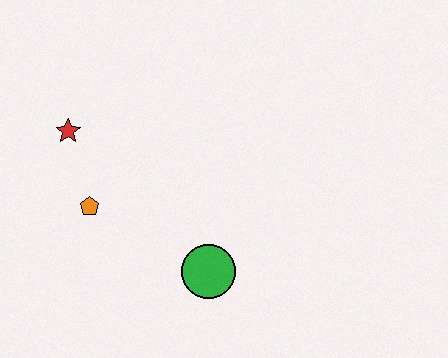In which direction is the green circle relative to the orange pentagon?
The green circle is to the right of the orange pentagon.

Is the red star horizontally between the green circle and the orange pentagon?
No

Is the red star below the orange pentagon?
No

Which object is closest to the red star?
The orange pentagon is closest to the red star.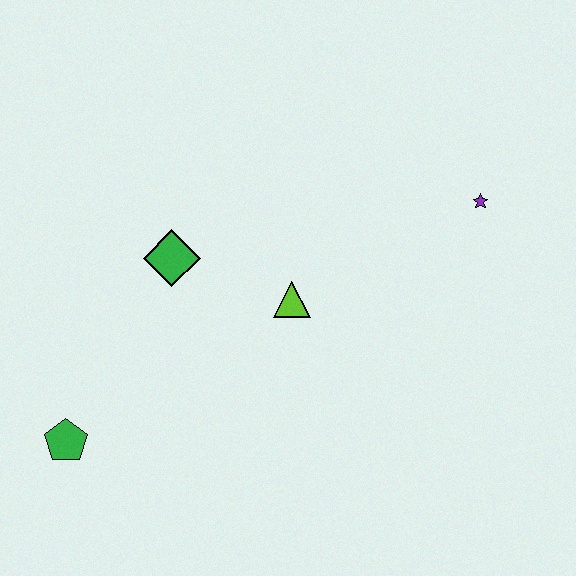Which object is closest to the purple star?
The lime triangle is closest to the purple star.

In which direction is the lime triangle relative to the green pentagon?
The lime triangle is to the right of the green pentagon.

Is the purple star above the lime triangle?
Yes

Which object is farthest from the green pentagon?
The purple star is farthest from the green pentagon.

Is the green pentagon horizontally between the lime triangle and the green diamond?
No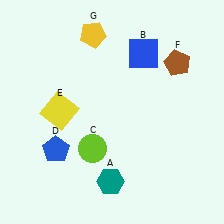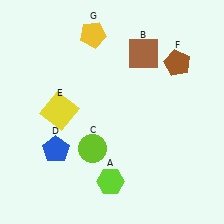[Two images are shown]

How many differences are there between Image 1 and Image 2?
There are 2 differences between the two images.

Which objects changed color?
A changed from teal to lime. B changed from blue to brown.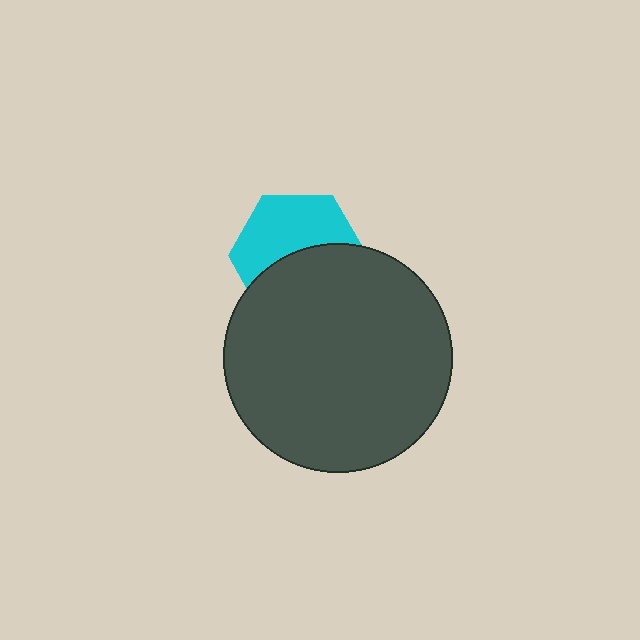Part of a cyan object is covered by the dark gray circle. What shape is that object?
It is a hexagon.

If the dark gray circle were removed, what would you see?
You would see the complete cyan hexagon.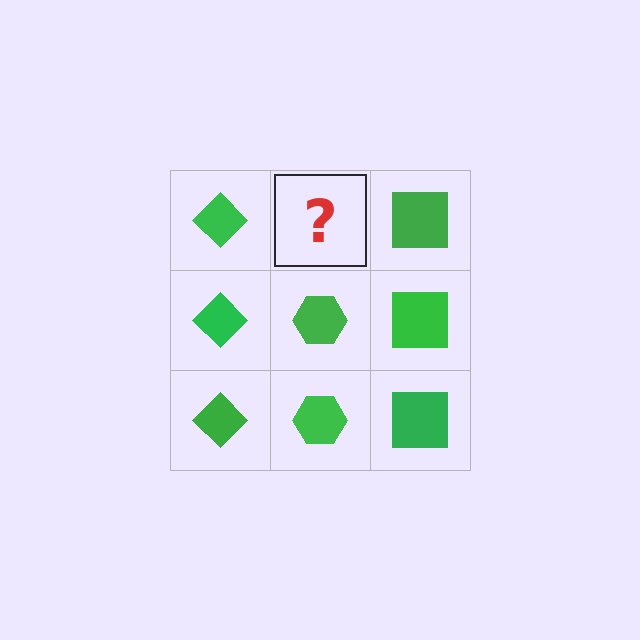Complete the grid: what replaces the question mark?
The question mark should be replaced with a green hexagon.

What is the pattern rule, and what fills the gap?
The rule is that each column has a consistent shape. The gap should be filled with a green hexagon.